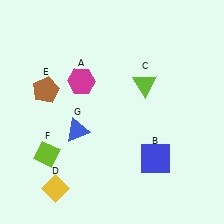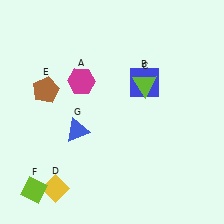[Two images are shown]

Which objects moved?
The objects that moved are: the blue square (B), the lime diamond (F).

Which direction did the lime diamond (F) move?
The lime diamond (F) moved down.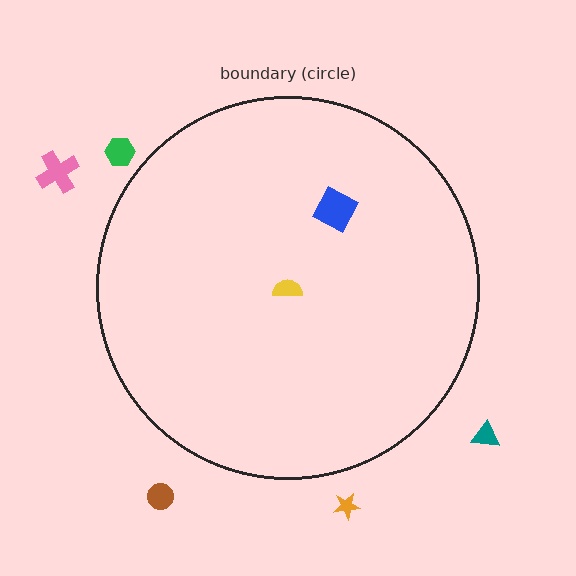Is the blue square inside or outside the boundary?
Inside.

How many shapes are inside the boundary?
2 inside, 5 outside.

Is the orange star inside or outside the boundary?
Outside.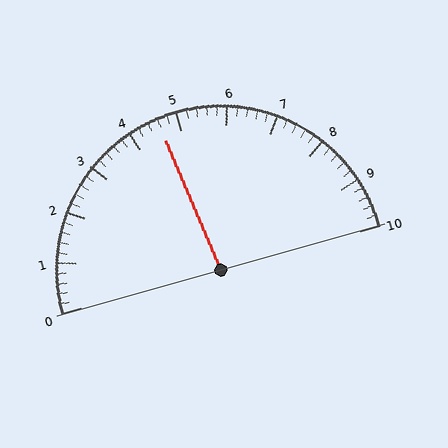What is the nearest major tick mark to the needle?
The nearest major tick mark is 5.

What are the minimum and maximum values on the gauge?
The gauge ranges from 0 to 10.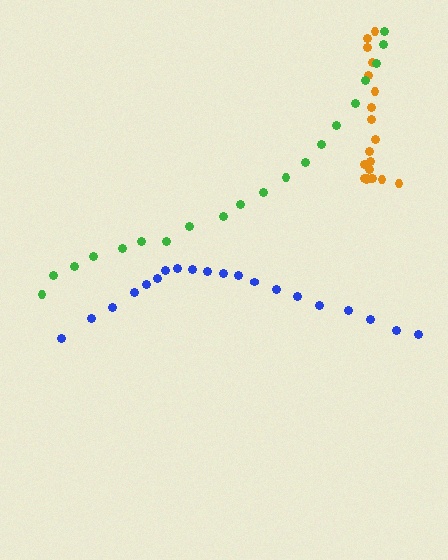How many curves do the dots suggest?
There are 3 distinct paths.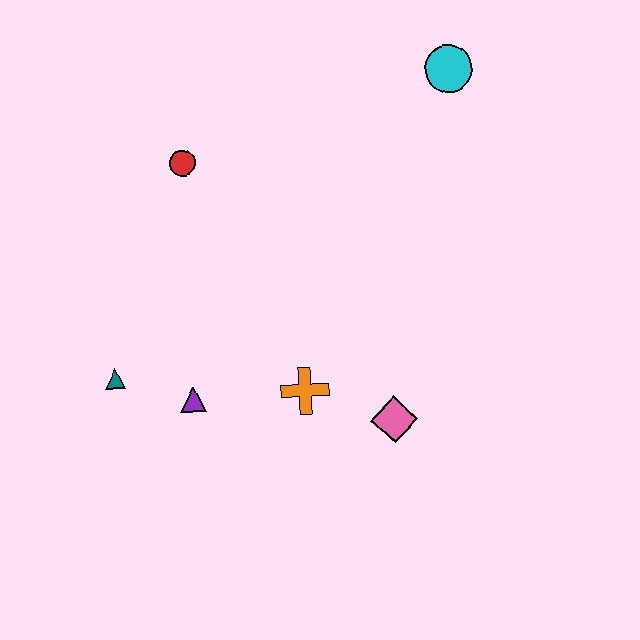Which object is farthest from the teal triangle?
The cyan circle is farthest from the teal triangle.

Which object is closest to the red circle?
The teal triangle is closest to the red circle.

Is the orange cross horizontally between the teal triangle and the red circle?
No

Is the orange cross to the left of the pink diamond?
Yes